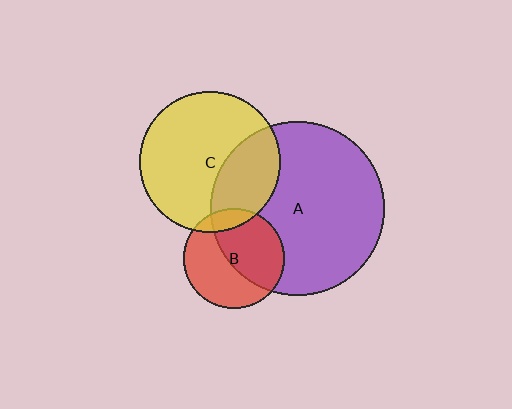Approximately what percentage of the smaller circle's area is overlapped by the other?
Approximately 30%.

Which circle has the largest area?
Circle A (purple).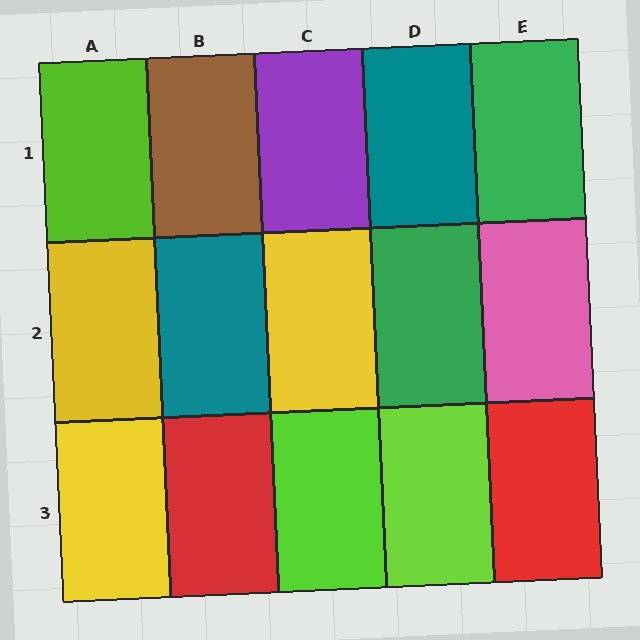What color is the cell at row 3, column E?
Red.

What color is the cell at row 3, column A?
Yellow.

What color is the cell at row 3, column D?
Lime.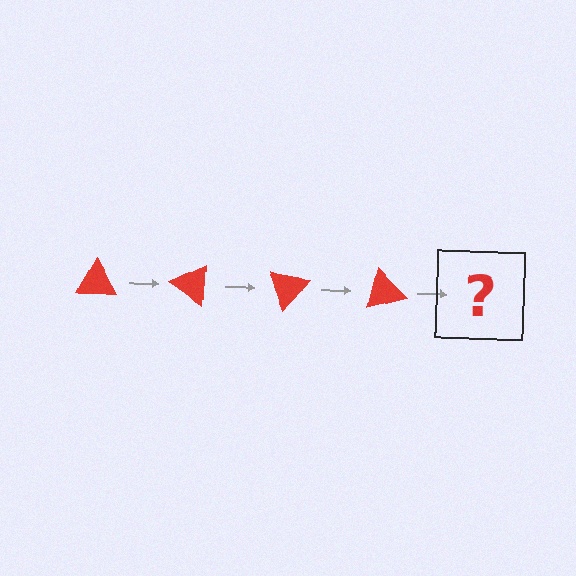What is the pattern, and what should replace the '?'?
The pattern is that the triangle rotates 35 degrees each step. The '?' should be a red triangle rotated 140 degrees.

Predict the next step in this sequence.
The next step is a red triangle rotated 140 degrees.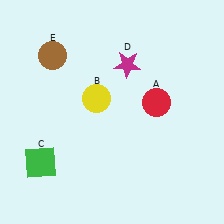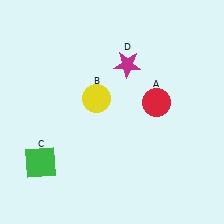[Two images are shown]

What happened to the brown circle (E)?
The brown circle (E) was removed in Image 2. It was in the top-left area of Image 1.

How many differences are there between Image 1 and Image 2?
There is 1 difference between the two images.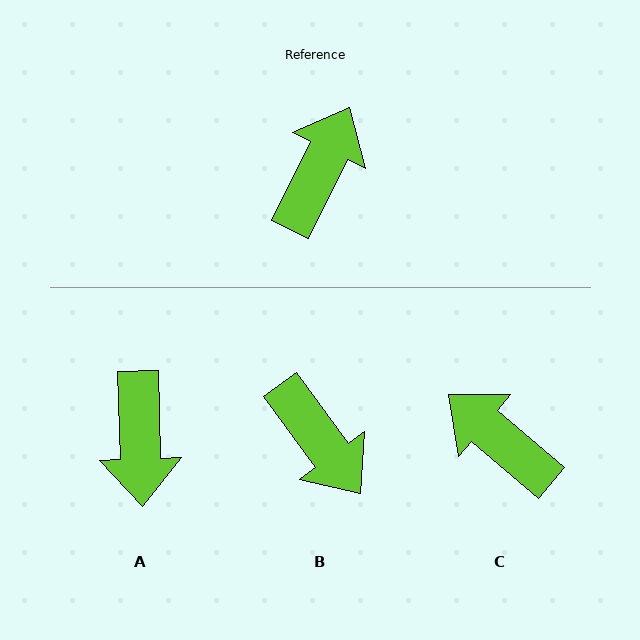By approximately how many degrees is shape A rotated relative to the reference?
Approximately 152 degrees clockwise.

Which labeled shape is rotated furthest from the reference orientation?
A, about 152 degrees away.